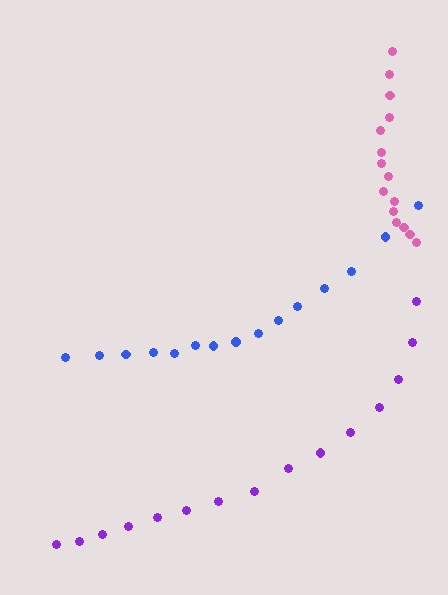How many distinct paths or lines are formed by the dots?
There are 3 distinct paths.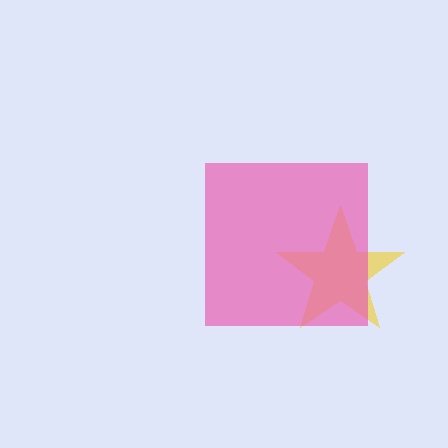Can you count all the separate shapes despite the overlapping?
Yes, there are 2 separate shapes.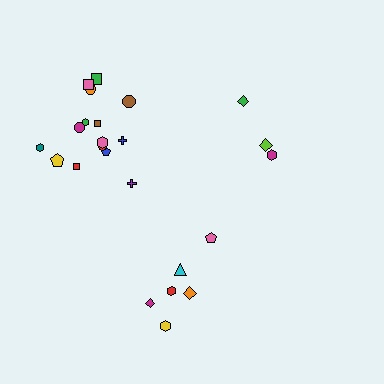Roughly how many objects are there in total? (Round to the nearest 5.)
Roughly 25 objects in total.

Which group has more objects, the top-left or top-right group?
The top-left group.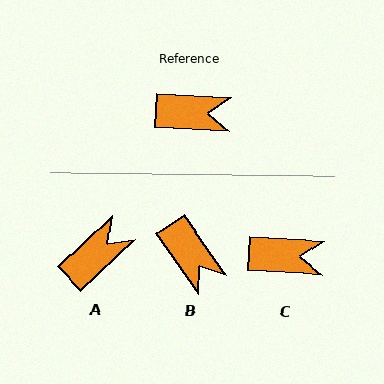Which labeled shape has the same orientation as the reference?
C.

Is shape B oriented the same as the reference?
No, it is off by about 52 degrees.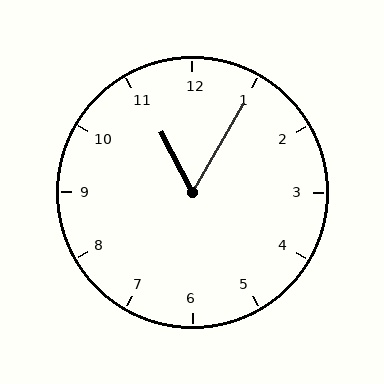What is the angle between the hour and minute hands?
Approximately 58 degrees.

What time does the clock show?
11:05.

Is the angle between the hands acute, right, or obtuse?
It is acute.